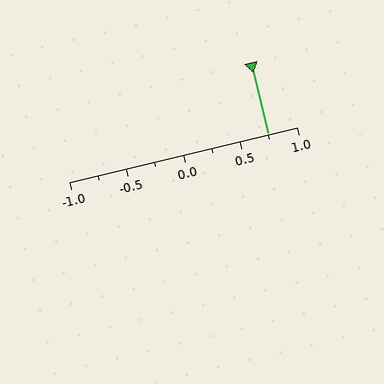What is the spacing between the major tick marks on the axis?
The major ticks are spaced 0.5 apart.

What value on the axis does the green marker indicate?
The marker indicates approximately 0.75.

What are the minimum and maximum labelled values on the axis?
The axis runs from -1.0 to 1.0.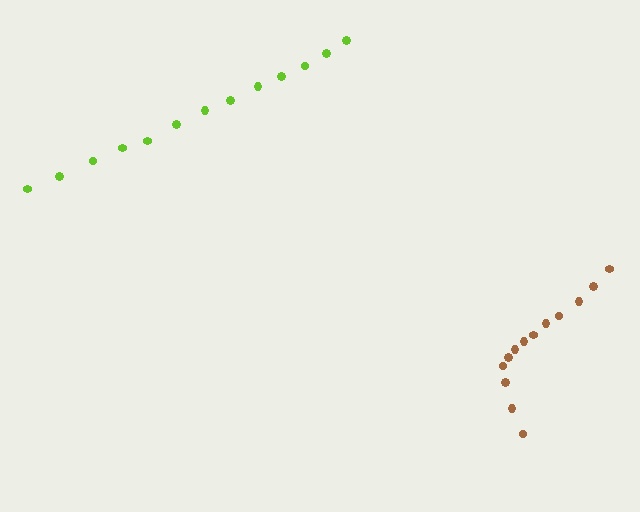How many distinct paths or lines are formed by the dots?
There are 2 distinct paths.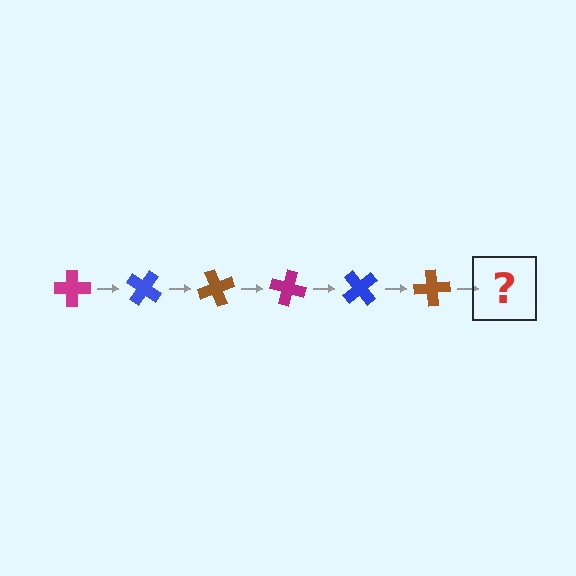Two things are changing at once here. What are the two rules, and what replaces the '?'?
The two rules are that it rotates 35 degrees each step and the color cycles through magenta, blue, and brown. The '?' should be a magenta cross, rotated 210 degrees from the start.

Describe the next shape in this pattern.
It should be a magenta cross, rotated 210 degrees from the start.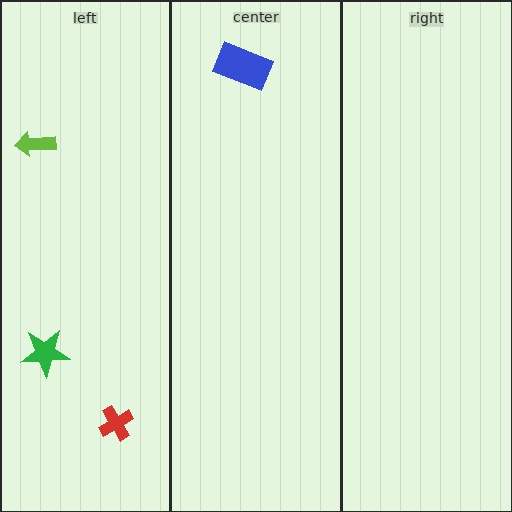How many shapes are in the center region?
1.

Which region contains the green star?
The left region.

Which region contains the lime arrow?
The left region.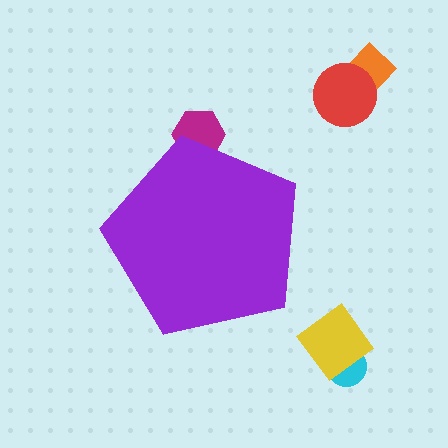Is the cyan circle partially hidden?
No, the cyan circle is fully visible.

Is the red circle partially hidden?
No, the red circle is fully visible.